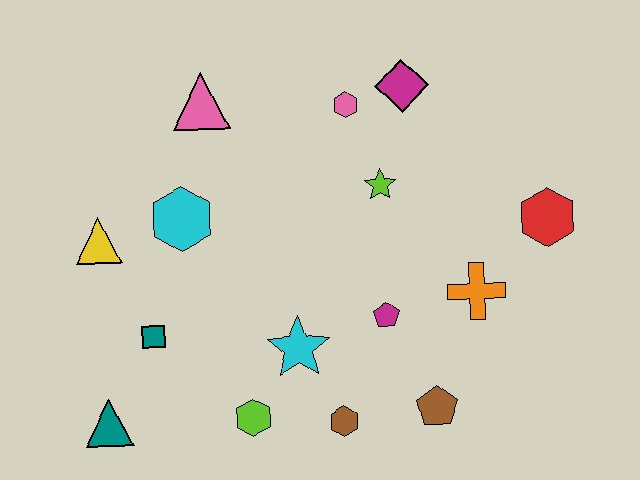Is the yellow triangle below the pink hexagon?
Yes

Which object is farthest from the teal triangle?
The red hexagon is farthest from the teal triangle.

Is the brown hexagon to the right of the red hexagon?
No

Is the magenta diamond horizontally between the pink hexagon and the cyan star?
No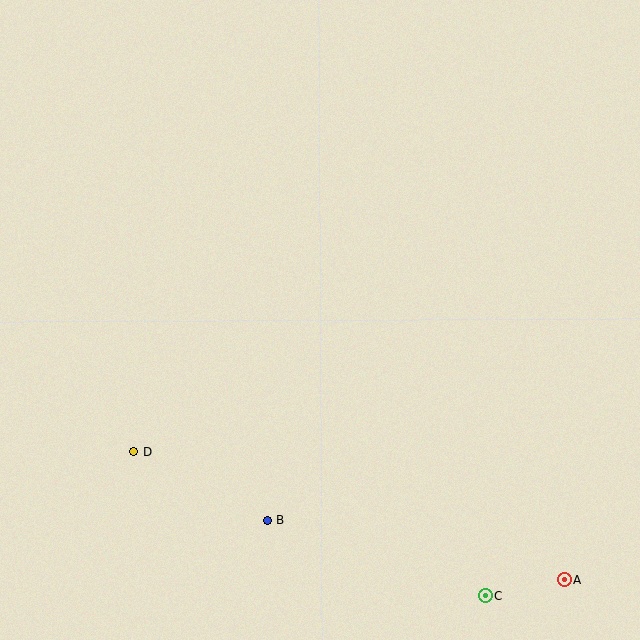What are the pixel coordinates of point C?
Point C is at (485, 596).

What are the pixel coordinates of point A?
Point A is at (564, 579).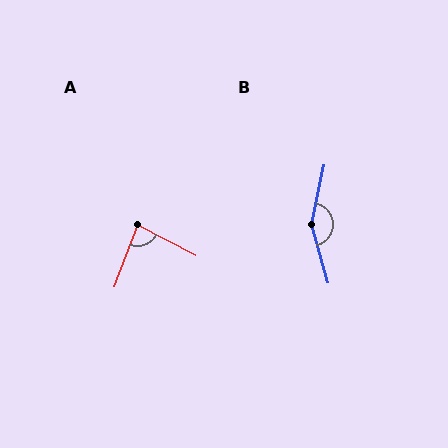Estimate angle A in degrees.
Approximately 83 degrees.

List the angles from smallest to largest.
A (83°), B (153°).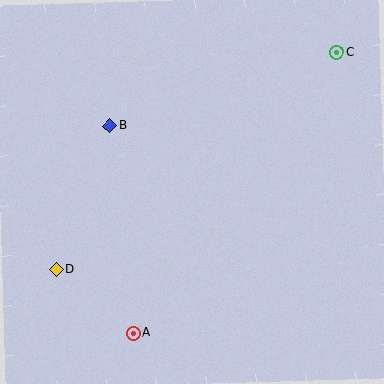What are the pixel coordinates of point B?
Point B is at (110, 126).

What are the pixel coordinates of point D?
Point D is at (56, 269).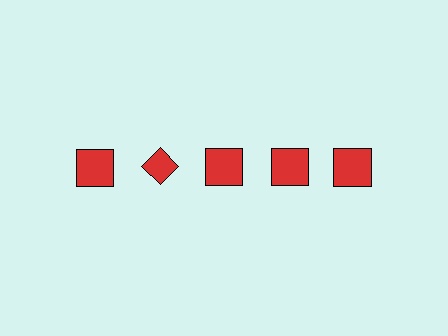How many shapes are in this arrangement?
There are 5 shapes arranged in a grid pattern.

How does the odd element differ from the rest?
It has a different shape: diamond instead of square.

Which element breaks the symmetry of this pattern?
The red diamond in the top row, second from left column breaks the symmetry. All other shapes are red squares.